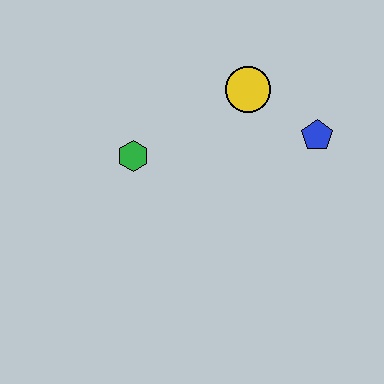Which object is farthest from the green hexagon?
The blue pentagon is farthest from the green hexagon.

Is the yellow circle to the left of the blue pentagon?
Yes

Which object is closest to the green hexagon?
The yellow circle is closest to the green hexagon.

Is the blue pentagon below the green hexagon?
No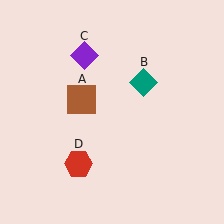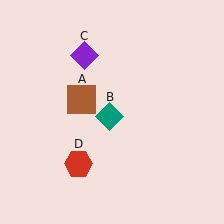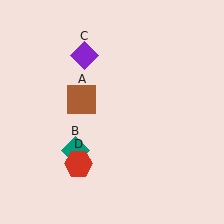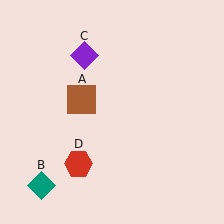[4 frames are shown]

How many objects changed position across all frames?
1 object changed position: teal diamond (object B).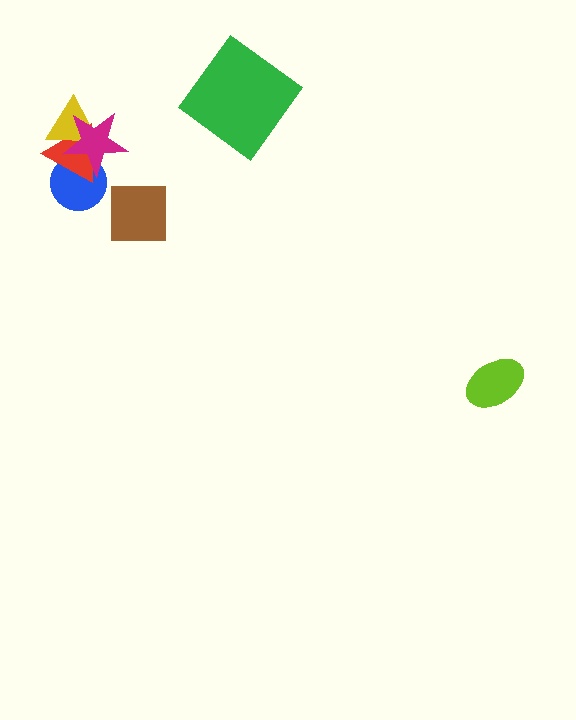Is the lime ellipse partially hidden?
No, no other shape covers it.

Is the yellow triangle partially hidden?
Yes, it is partially covered by another shape.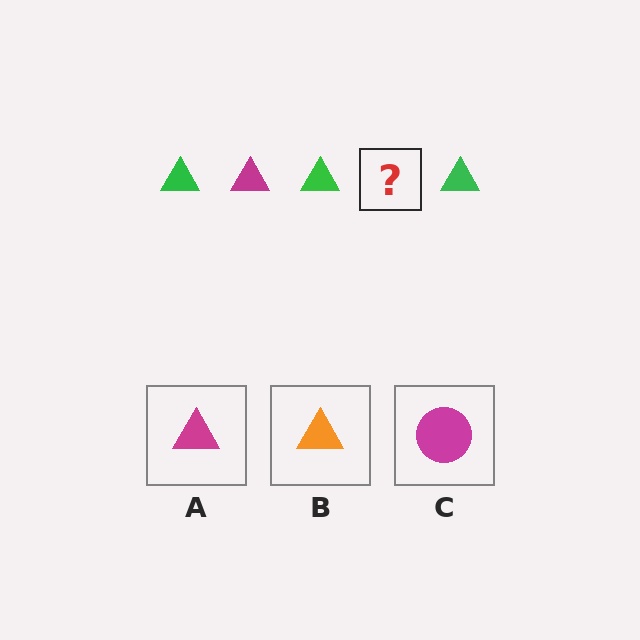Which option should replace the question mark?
Option A.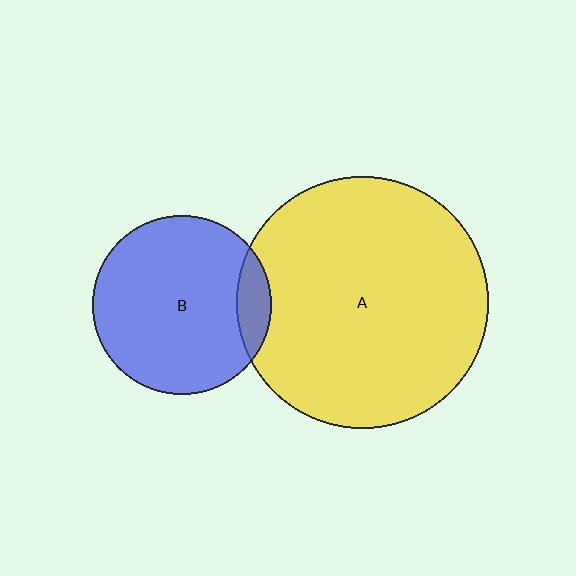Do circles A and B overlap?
Yes.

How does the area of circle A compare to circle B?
Approximately 2.0 times.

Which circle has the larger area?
Circle A (yellow).